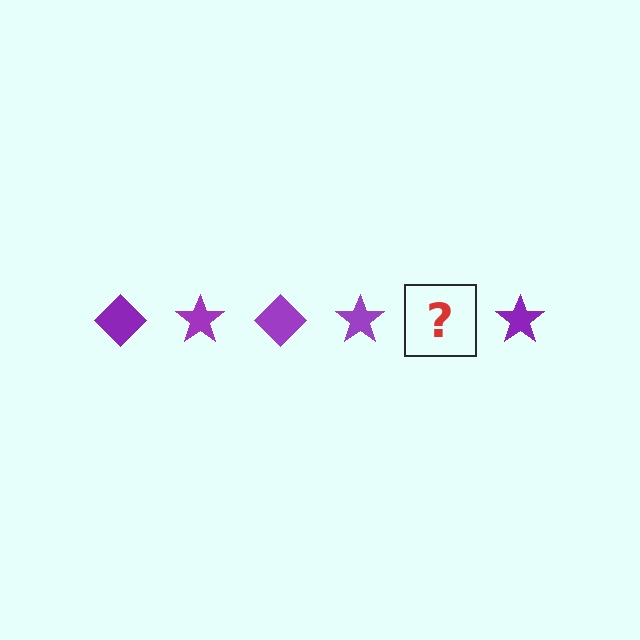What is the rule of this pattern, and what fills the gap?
The rule is that the pattern cycles through diamond, star shapes in purple. The gap should be filled with a purple diamond.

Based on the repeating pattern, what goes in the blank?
The blank should be a purple diamond.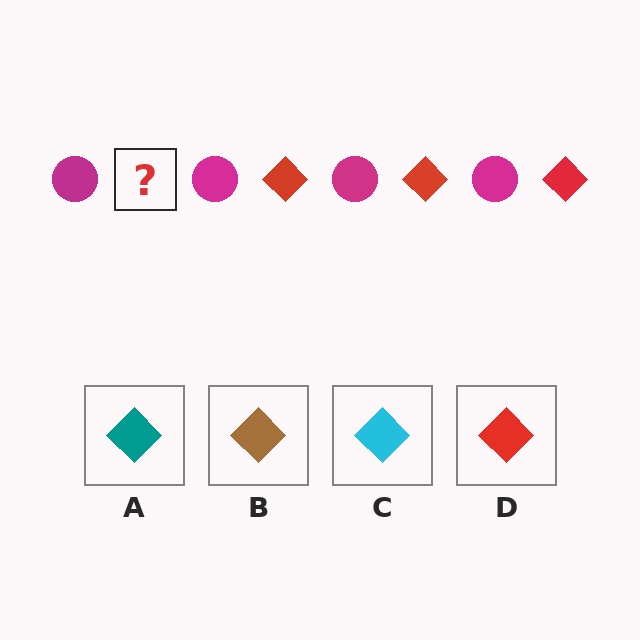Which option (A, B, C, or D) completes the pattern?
D.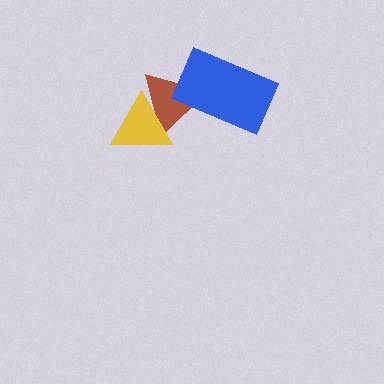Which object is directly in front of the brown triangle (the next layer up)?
The yellow triangle is directly in front of the brown triangle.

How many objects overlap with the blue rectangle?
1 object overlaps with the blue rectangle.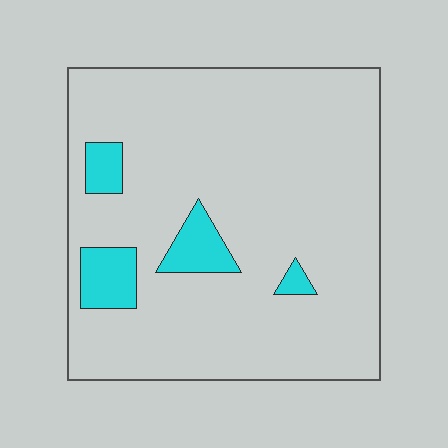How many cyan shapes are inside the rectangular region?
4.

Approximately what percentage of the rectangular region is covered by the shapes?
Approximately 10%.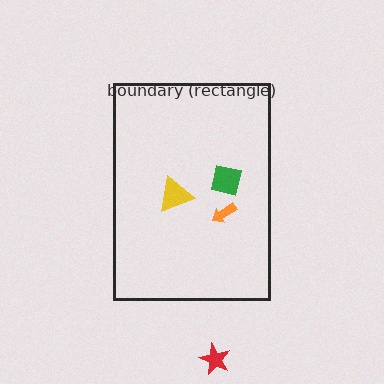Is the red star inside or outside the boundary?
Outside.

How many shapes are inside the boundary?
3 inside, 1 outside.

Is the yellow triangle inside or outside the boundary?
Inside.